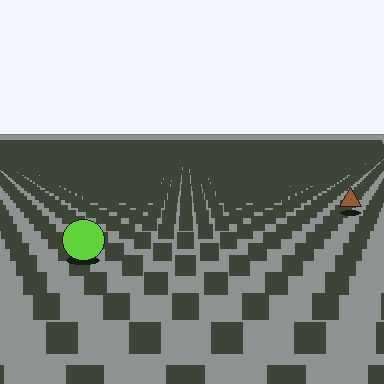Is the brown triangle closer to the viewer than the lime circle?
No. The lime circle is closer — you can tell from the texture gradient: the ground texture is coarser near it.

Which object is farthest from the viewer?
The brown triangle is farthest from the viewer. It appears smaller and the ground texture around it is denser.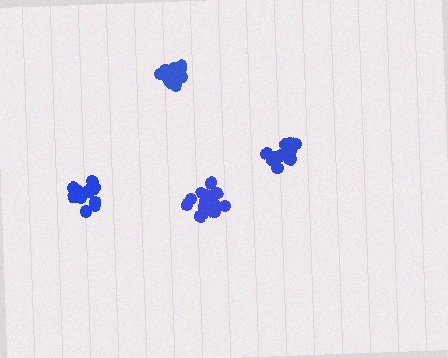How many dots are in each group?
Group 1: 16 dots, Group 2: 19 dots, Group 3: 16 dots, Group 4: 15 dots (66 total).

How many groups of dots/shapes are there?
There are 4 groups.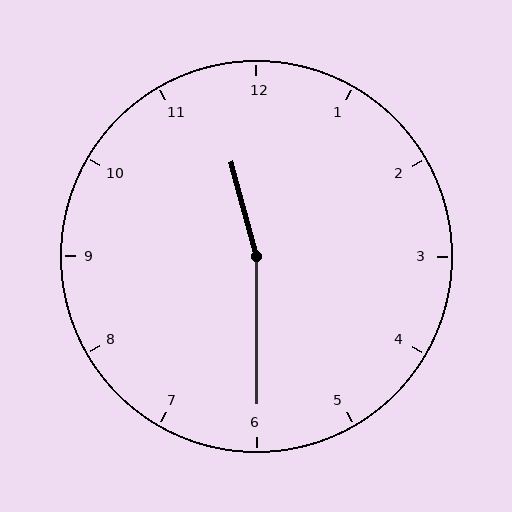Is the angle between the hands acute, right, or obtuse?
It is obtuse.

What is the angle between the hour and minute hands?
Approximately 165 degrees.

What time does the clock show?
11:30.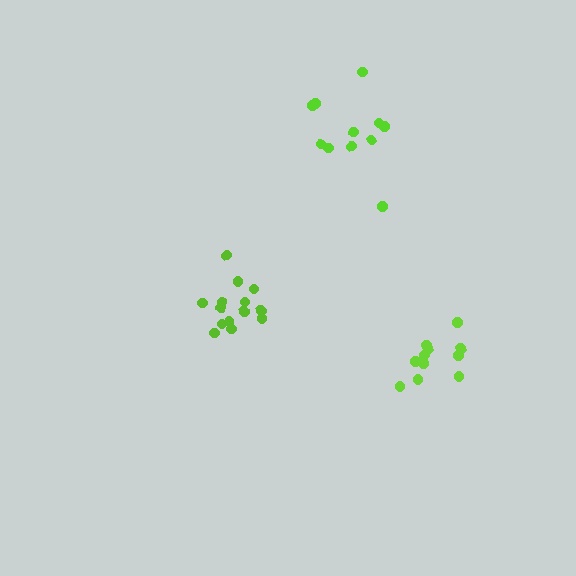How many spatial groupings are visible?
There are 3 spatial groupings.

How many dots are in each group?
Group 1: 11 dots, Group 2: 12 dots, Group 3: 14 dots (37 total).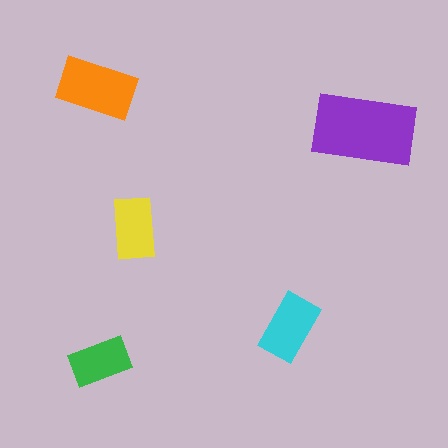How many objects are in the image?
There are 5 objects in the image.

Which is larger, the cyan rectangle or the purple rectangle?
The purple one.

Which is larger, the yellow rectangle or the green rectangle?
The yellow one.